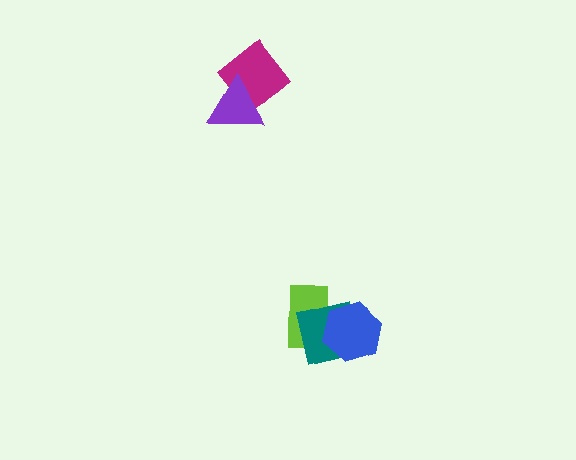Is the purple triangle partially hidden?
No, no other shape covers it.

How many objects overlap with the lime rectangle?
2 objects overlap with the lime rectangle.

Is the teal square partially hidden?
Yes, it is partially covered by another shape.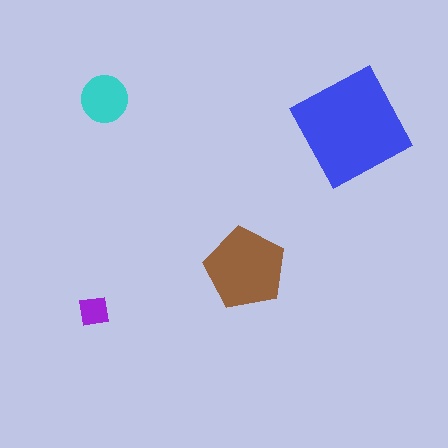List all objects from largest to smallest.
The blue square, the brown pentagon, the cyan circle, the purple square.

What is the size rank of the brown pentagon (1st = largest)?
2nd.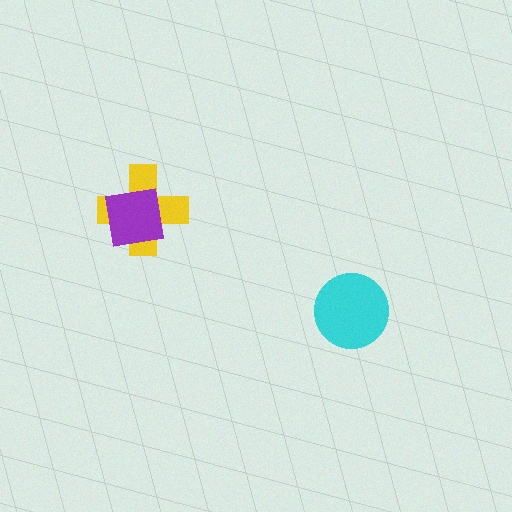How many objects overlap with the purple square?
1 object overlaps with the purple square.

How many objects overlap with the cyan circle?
0 objects overlap with the cyan circle.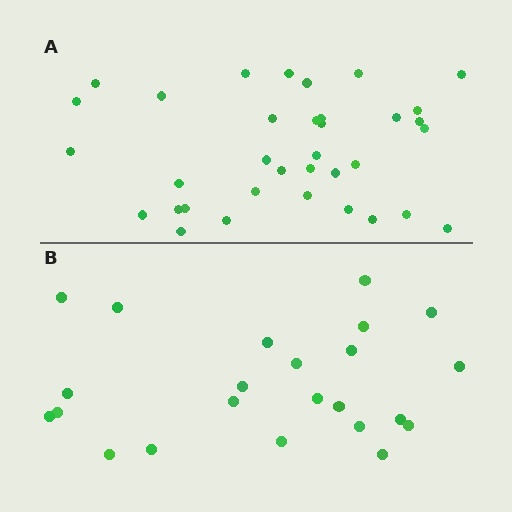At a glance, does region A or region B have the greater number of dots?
Region A (the top region) has more dots.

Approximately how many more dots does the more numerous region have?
Region A has roughly 12 or so more dots than region B.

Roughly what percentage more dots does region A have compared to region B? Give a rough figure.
About 50% more.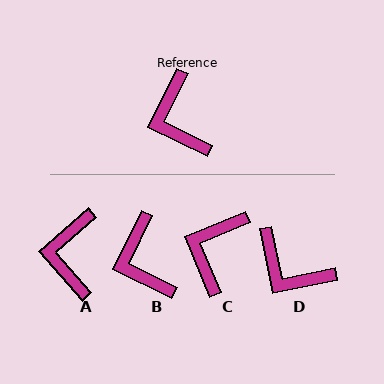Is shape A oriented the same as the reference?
No, it is off by about 23 degrees.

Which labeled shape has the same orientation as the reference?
B.